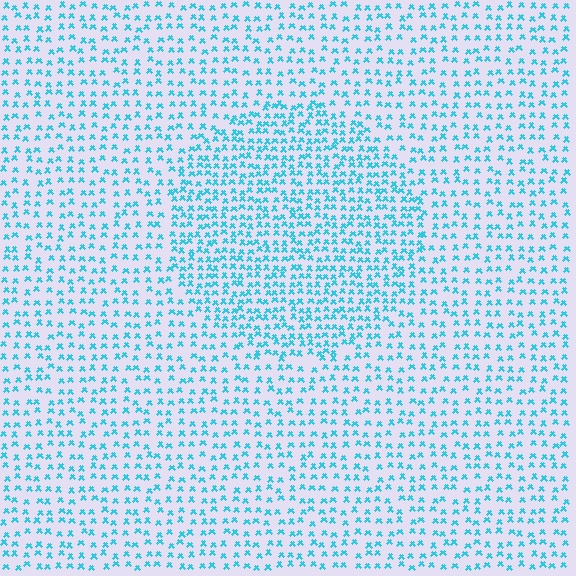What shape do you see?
I see a circle.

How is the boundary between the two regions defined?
The boundary is defined by a change in element density (approximately 1.7x ratio). All elements are the same color, size, and shape.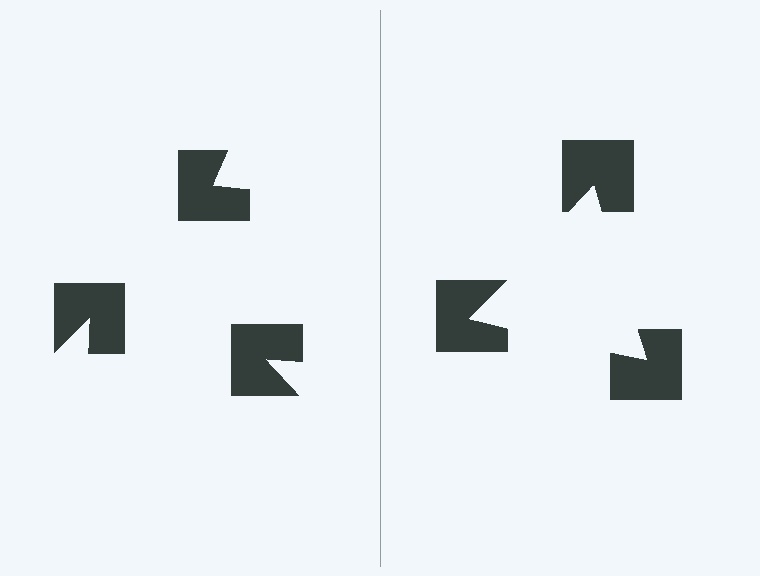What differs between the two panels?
The notched squares are positioned identically on both sides; only the wedge orientations differ. On the right they align to a triangle; on the left they are misaligned.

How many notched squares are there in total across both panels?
6 — 3 on each side.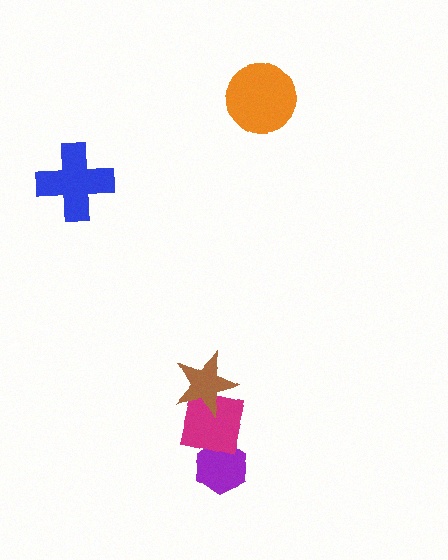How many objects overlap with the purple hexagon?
1 object overlaps with the purple hexagon.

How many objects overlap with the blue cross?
0 objects overlap with the blue cross.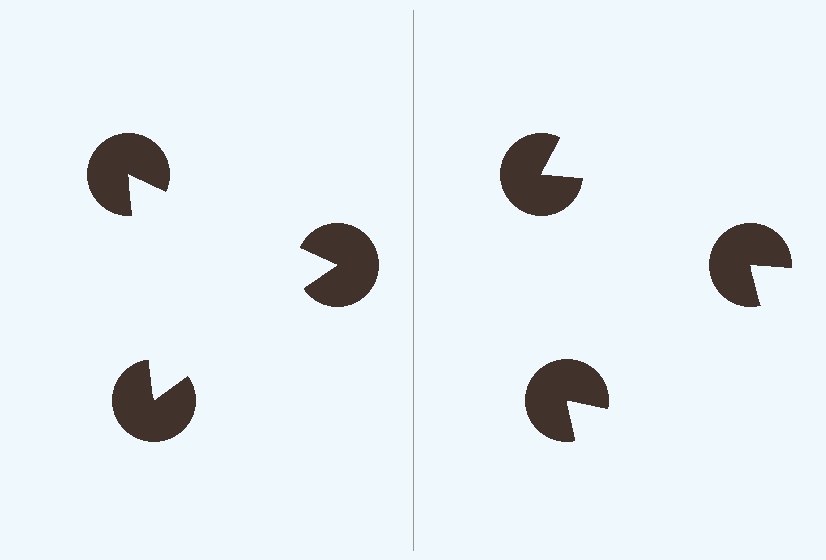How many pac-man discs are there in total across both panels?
6 — 3 on each side.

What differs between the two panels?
The pac-man discs are positioned identically on both sides; only the wedge orientations differ. On the left they align to a triangle; on the right they are misaligned.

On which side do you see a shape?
An illusory triangle appears on the left side. On the right side the wedge cuts are rotated, so no coherent shape forms.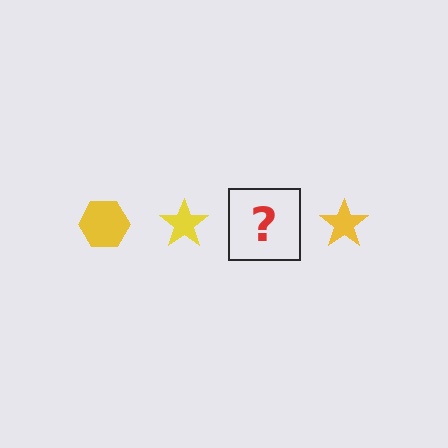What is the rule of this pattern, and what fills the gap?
The rule is that the pattern cycles through hexagon, star shapes in yellow. The gap should be filled with a yellow hexagon.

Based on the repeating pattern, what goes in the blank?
The blank should be a yellow hexagon.